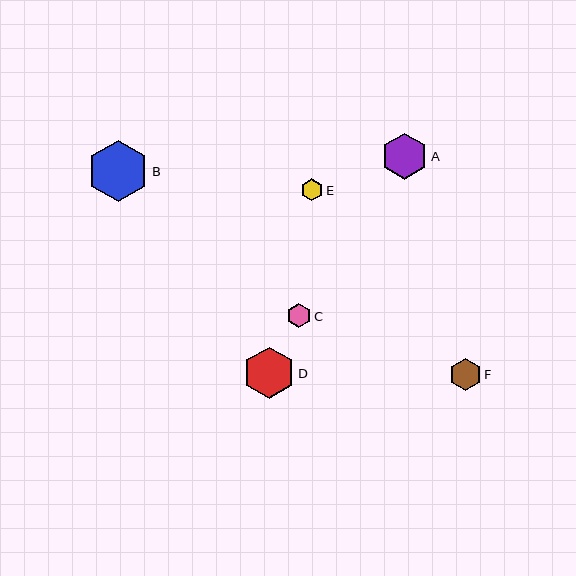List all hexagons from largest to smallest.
From largest to smallest: B, D, A, F, C, E.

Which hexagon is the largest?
Hexagon B is the largest with a size of approximately 61 pixels.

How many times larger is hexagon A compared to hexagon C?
Hexagon A is approximately 1.9 times the size of hexagon C.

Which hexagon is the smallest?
Hexagon E is the smallest with a size of approximately 22 pixels.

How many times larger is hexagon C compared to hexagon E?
Hexagon C is approximately 1.1 times the size of hexagon E.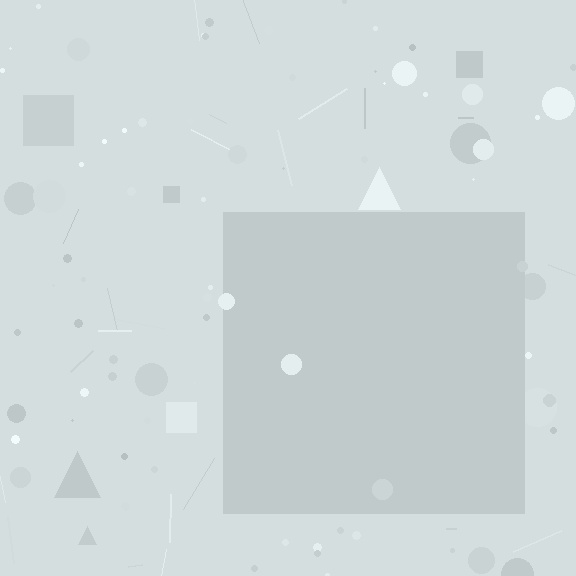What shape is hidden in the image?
A square is hidden in the image.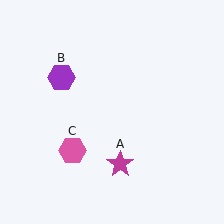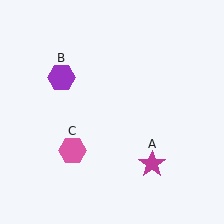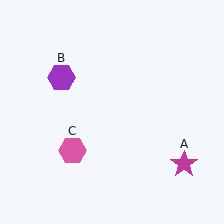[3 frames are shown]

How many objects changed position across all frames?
1 object changed position: magenta star (object A).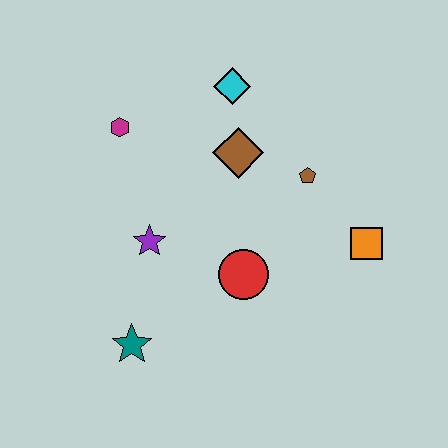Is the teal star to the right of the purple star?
No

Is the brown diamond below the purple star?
No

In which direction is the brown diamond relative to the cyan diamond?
The brown diamond is below the cyan diamond.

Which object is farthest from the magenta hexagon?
The orange square is farthest from the magenta hexagon.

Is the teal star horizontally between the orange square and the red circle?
No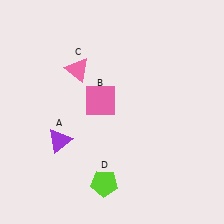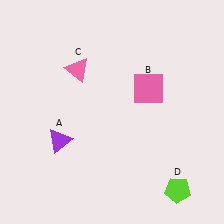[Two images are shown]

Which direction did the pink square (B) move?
The pink square (B) moved right.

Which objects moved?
The objects that moved are: the pink square (B), the lime pentagon (D).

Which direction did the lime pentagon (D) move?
The lime pentagon (D) moved right.